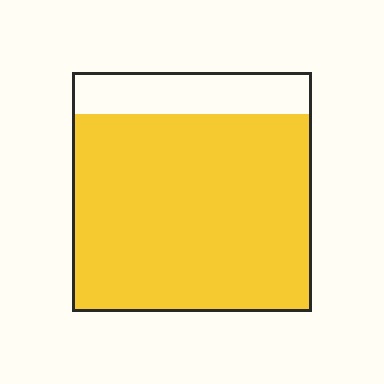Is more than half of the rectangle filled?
Yes.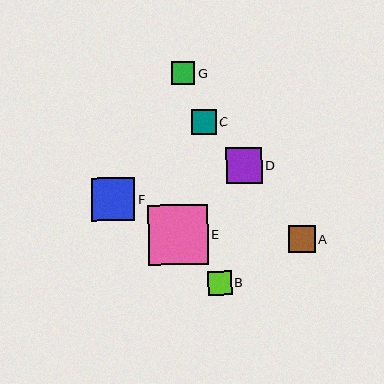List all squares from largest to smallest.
From largest to smallest: E, F, D, A, C, B, G.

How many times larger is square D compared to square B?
Square D is approximately 1.5 times the size of square B.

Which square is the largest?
Square E is the largest with a size of approximately 60 pixels.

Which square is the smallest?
Square G is the smallest with a size of approximately 23 pixels.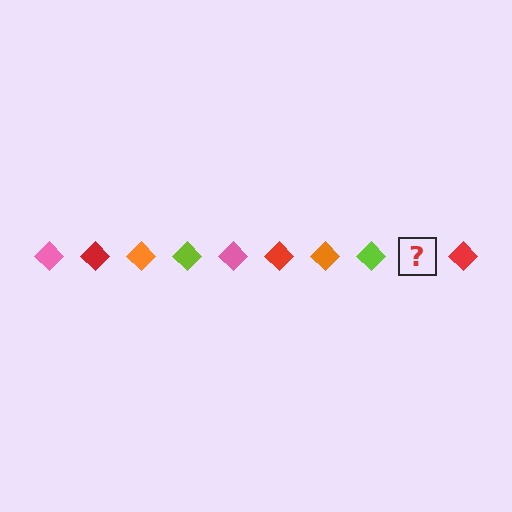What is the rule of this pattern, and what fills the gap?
The rule is that the pattern cycles through pink, red, orange, lime diamonds. The gap should be filled with a pink diamond.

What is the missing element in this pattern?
The missing element is a pink diamond.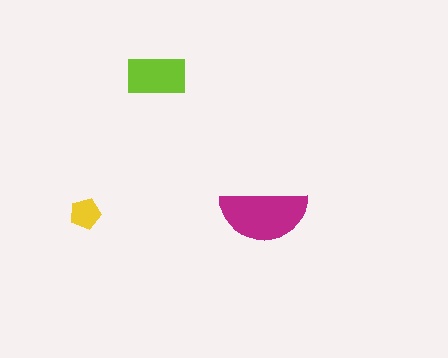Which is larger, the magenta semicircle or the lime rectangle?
The magenta semicircle.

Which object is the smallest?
The yellow pentagon.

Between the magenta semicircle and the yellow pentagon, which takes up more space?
The magenta semicircle.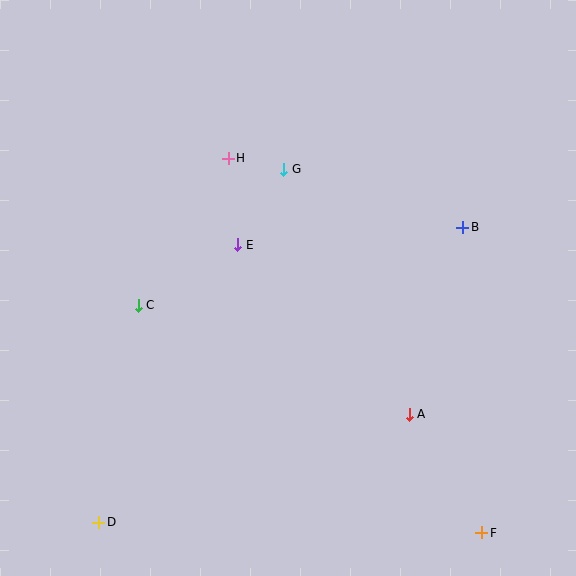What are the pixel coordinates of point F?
Point F is at (482, 533).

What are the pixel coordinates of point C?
Point C is at (138, 305).